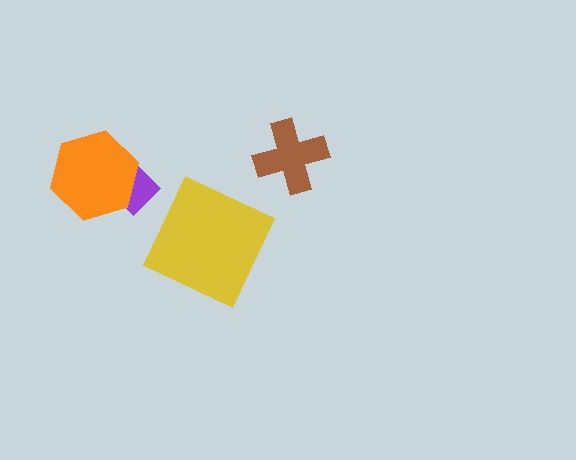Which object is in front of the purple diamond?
The orange hexagon is in front of the purple diamond.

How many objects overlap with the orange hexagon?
1 object overlaps with the orange hexagon.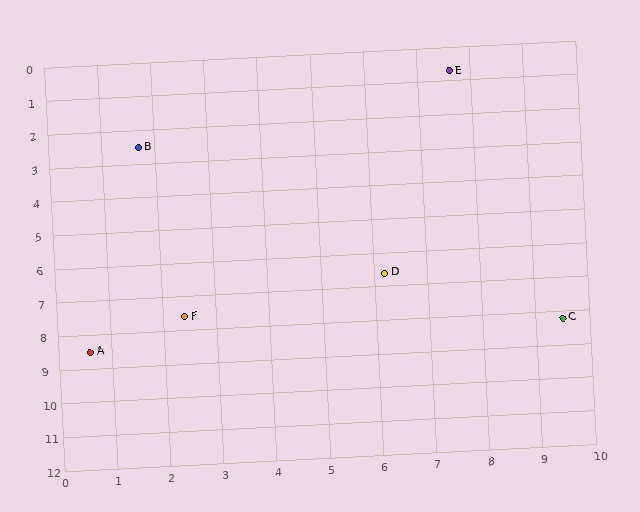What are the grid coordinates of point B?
Point B is at approximately (1.7, 2.5).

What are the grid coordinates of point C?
Point C is at approximately (9.5, 8.2).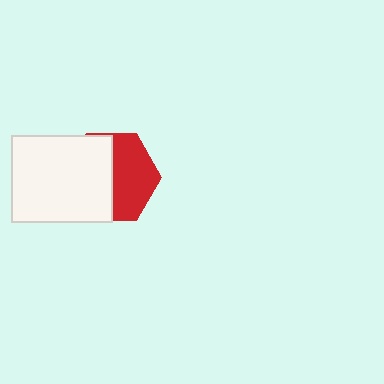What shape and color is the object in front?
The object in front is a white rectangle.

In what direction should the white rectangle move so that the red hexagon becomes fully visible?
The white rectangle should move left. That is the shortest direction to clear the overlap and leave the red hexagon fully visible.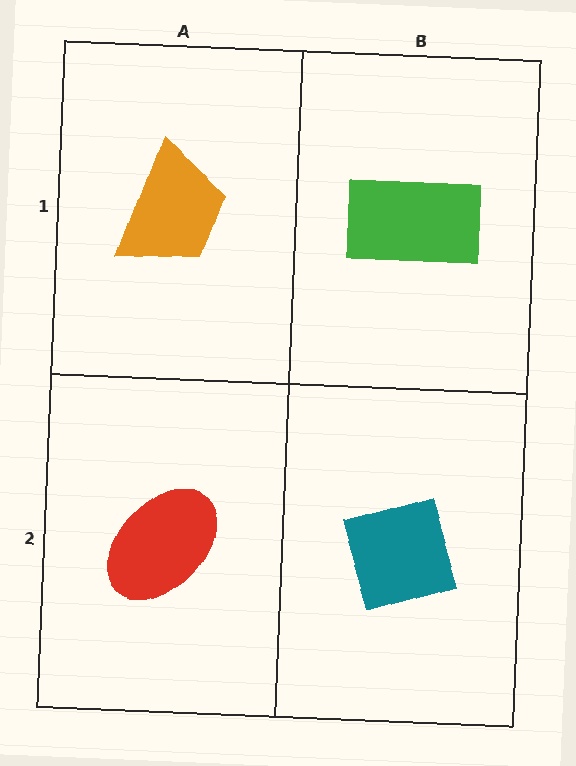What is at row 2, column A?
A red ellipse.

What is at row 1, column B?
A green rectangle.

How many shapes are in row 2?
2 shapes.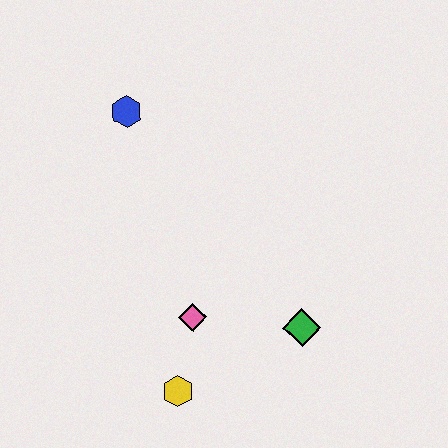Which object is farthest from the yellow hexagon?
The blue hexagon is farthest from the yellow hexagon.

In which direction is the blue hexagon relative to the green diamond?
The blue hexagon is above the green diamond.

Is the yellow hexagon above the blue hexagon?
No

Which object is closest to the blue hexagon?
The pink diamond is closest to the blue hexagon.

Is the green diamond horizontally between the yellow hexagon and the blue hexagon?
No